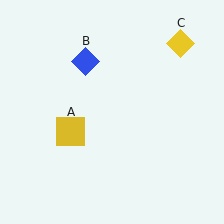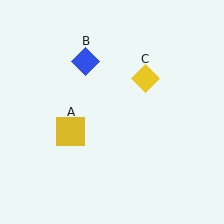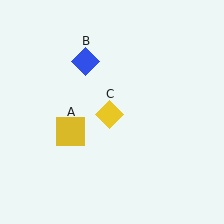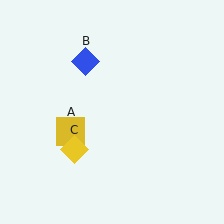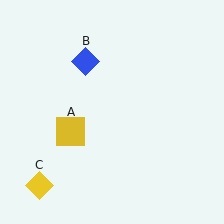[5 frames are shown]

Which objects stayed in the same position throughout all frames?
Yellow square (object A) and blue diamond (object B) remained stationary.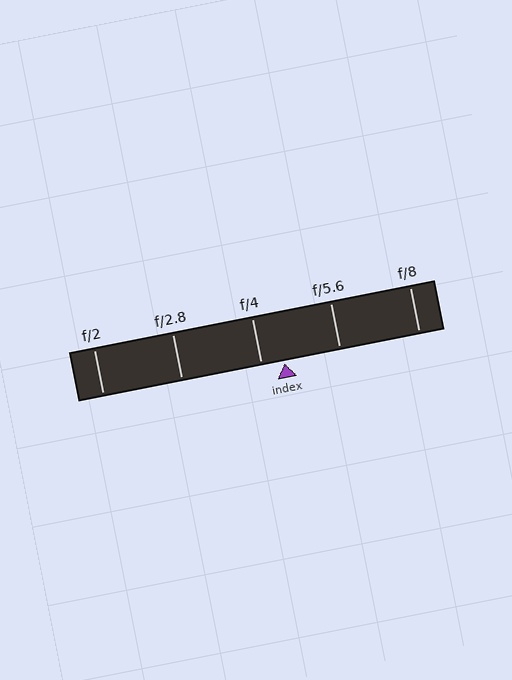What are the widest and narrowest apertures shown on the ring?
The widest aperture shown is f/2 and the narrowest is f/8.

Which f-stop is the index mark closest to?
The index mark is closest to f/4.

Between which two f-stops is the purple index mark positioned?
The index mark is between f/4 and f/5.6.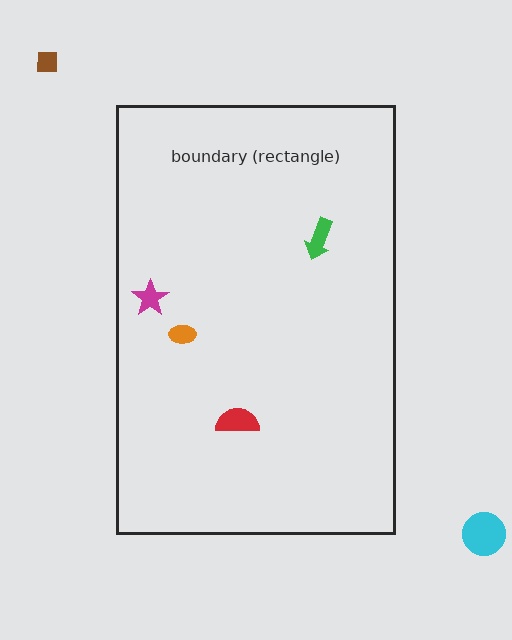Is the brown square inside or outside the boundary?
Outside.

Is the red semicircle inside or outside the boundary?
Inside.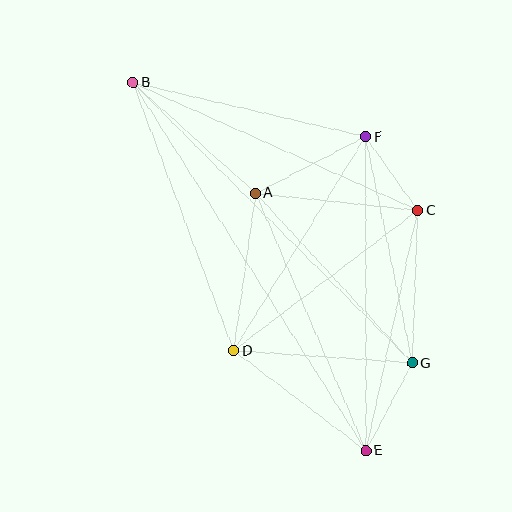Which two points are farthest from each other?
Points B and E are farthest from each other.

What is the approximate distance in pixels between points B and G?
The distance between B and G is approximately 396 pixels.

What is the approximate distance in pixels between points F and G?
The distance between F and G is approximately 231 pixels.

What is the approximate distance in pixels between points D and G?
The distance between D and G is approximately 179 pixels.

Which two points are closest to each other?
Points C and F are closest to each other.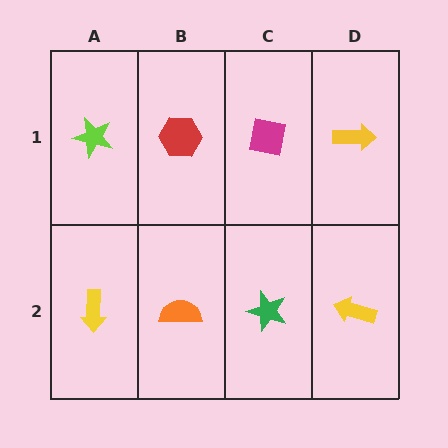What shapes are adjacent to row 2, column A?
A lime star (row 1, column A), an orange semicircle (row 2, column B).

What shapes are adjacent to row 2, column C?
A magenta square (row 1, column C), an orange semicircle (row 2, column B), a yellow arrow (row 2, column D).